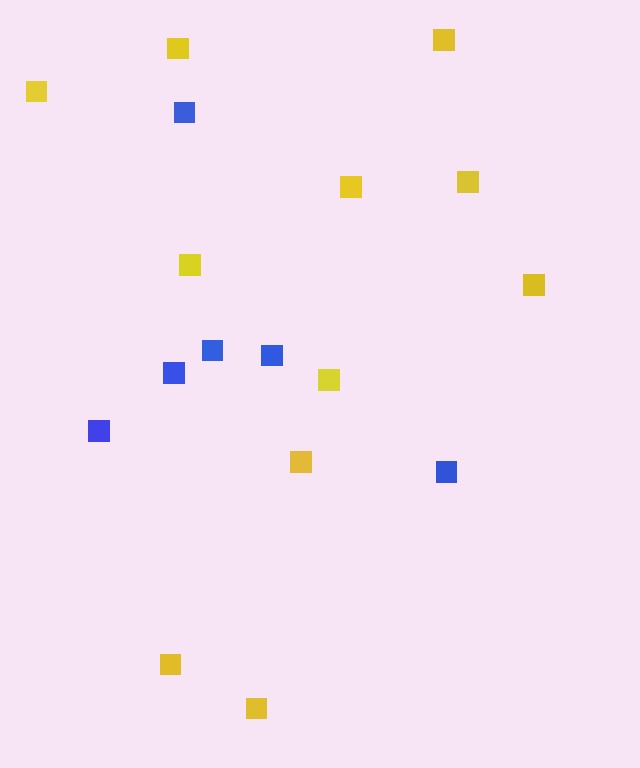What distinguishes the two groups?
There are 2 groups: one group of blue squares (6) and one group of yellow squares (11).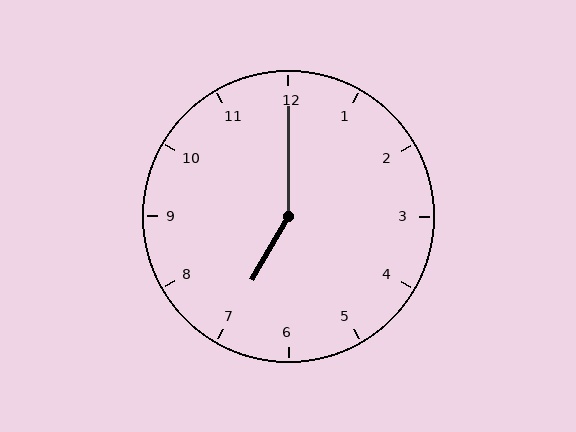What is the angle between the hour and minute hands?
Approximately 150 degrees.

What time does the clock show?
7:00.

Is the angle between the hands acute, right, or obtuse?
It is obtuse.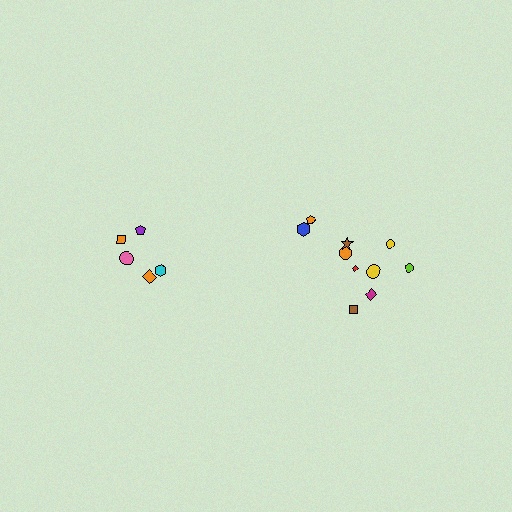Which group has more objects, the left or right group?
The right group.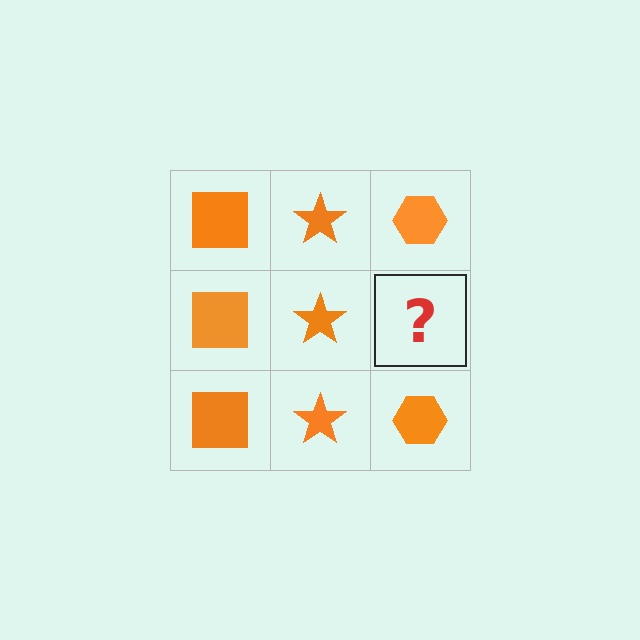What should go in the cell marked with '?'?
The missing cell should contain an orange hexagon.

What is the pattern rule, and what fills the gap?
The rule is that each column has a consistent shape. The gap should be filled with an orange hexagon.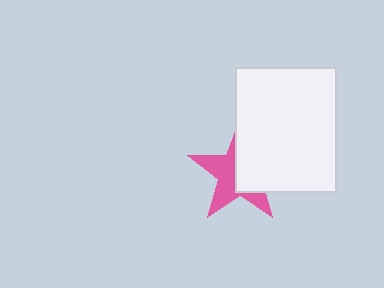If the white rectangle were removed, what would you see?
You would see the complete pink star.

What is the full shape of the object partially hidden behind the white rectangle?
The partially hidden object is a pink star.